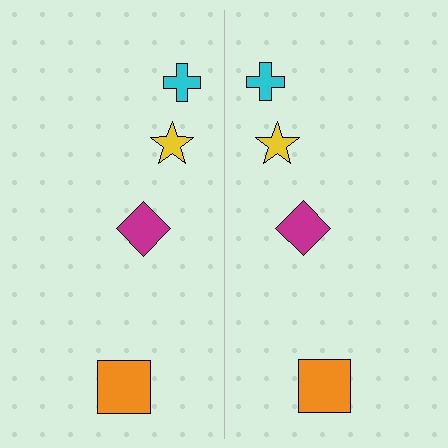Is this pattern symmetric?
Yes, this pattern has bilateral (reflection) symmetry.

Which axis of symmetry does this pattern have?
The pattern has a vertical axis of symmetry running through the center of the image.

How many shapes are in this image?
There are 8 shapes in this image.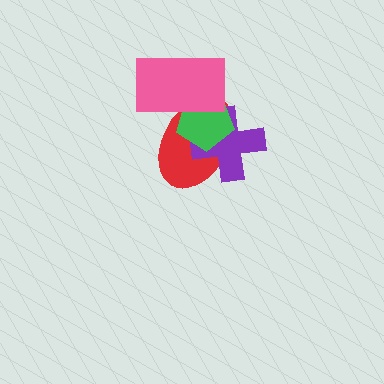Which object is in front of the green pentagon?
The pink rectangle is in front of the green pentagon.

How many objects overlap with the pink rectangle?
2 objects overlap with the pink rectangle.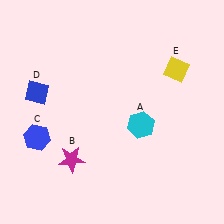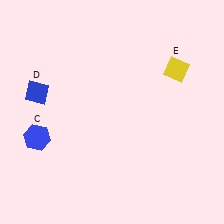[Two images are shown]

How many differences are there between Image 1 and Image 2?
There are 2 differences between the two images.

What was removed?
The magenta star (B), the cyan hexagon (A) were removed in Image 2.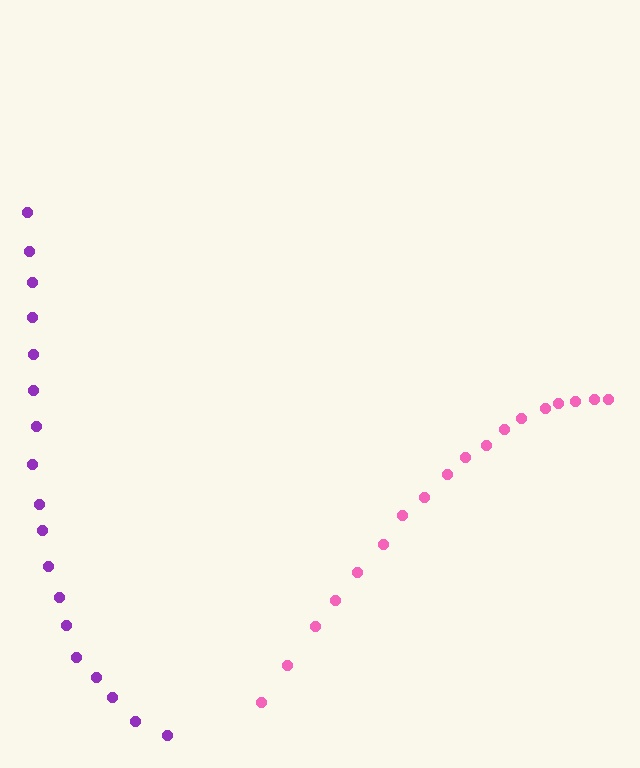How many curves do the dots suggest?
There are 2 distinct paths.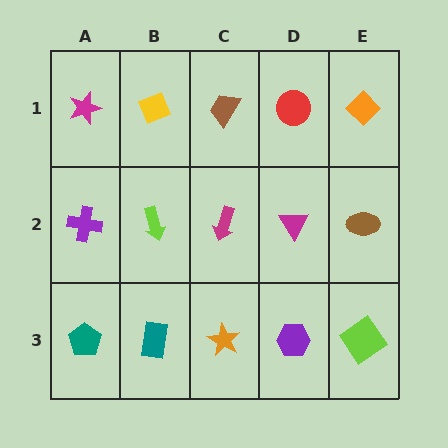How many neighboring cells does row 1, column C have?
3.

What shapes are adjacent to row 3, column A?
A purple cross (row 2, column A), a teal rectangle (row 3, column B).